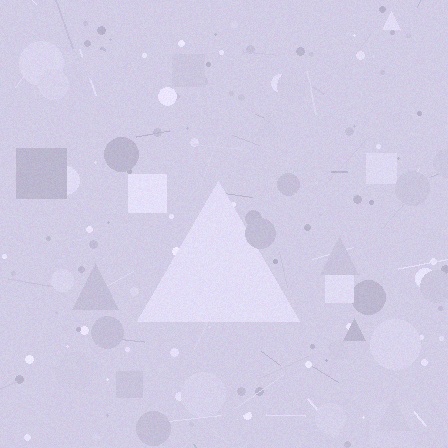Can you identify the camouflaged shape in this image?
The camouflaged shape is a triangle.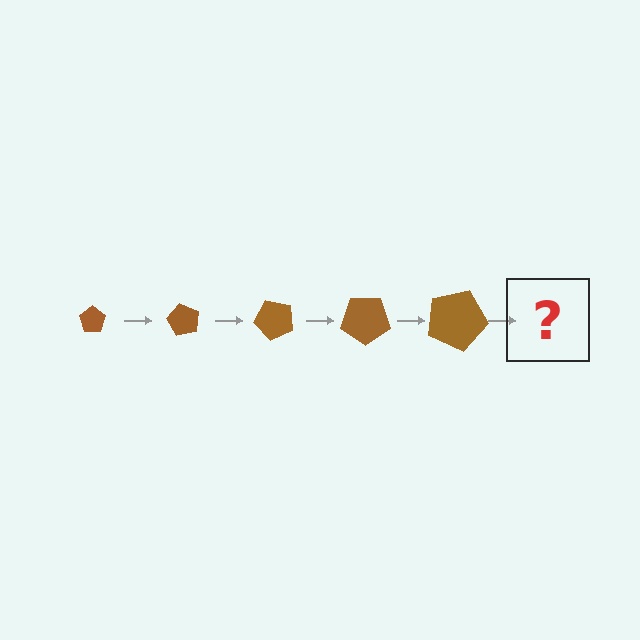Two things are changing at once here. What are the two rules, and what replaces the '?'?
The two rules are that the pentagon grows larger each step and it rotates 60 degrees each step. The '?' should be a pentagon, larger than the previous one and rotated 300 degrees from the start.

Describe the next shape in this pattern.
It should be a pentagon, larger than the previous one and rotated 300 degrees from the start.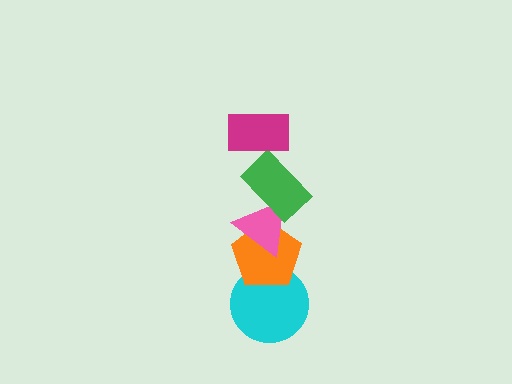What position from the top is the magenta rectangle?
The magenta rectangle is 1st from the top.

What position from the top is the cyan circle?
The cyan circle is 5th from the top.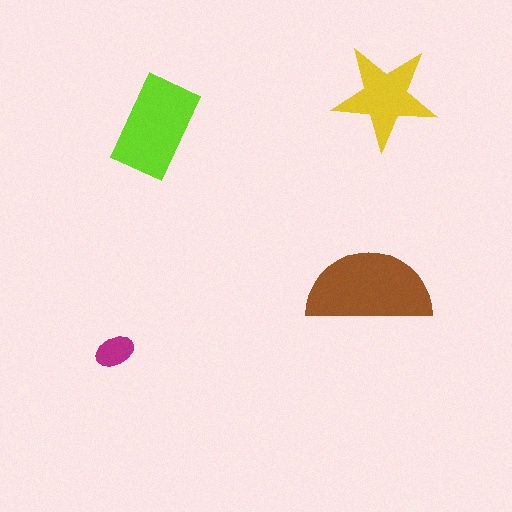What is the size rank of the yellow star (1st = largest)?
3rd.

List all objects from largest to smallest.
The brown semicircle, the lime rectangle, the yellow star, the magenta ellipse.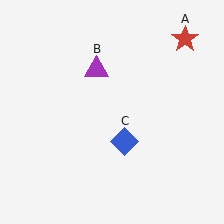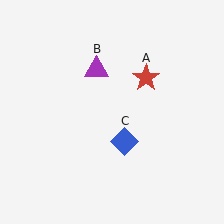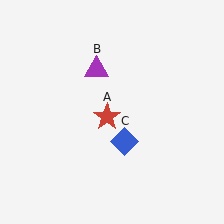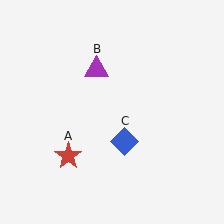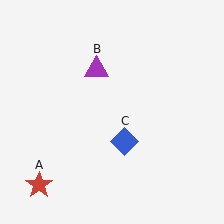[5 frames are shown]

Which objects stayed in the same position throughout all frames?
Purple triangle (object B) and blue diamond (object C) remained stationary.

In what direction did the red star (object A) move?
The red star (object A) moved down and to the left.